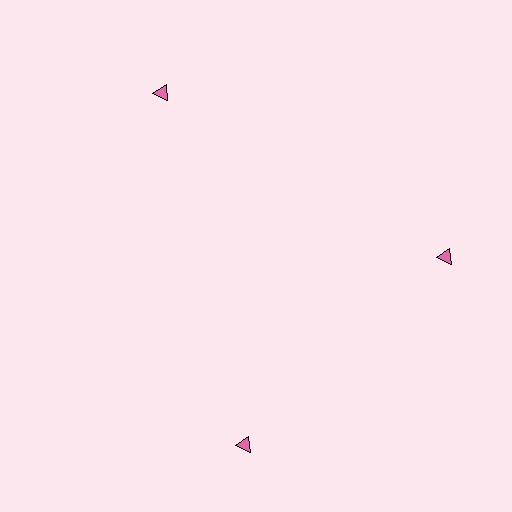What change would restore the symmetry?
The symmetry would be restored by rotating it back into even spacing with its neighbors so that all 3 triangles sit at equal angles and equal distance from the center.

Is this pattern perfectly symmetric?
No. The 3 pink triangles are arranged in a ring, but one element near the 7 o'clock position is rotated out of alignment along the ring, breaking the 3-fold rotational symmetry.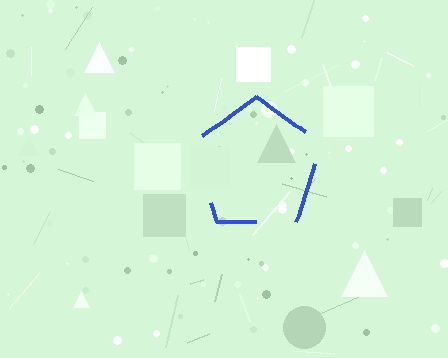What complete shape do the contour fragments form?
The contour fragments form a pentagon.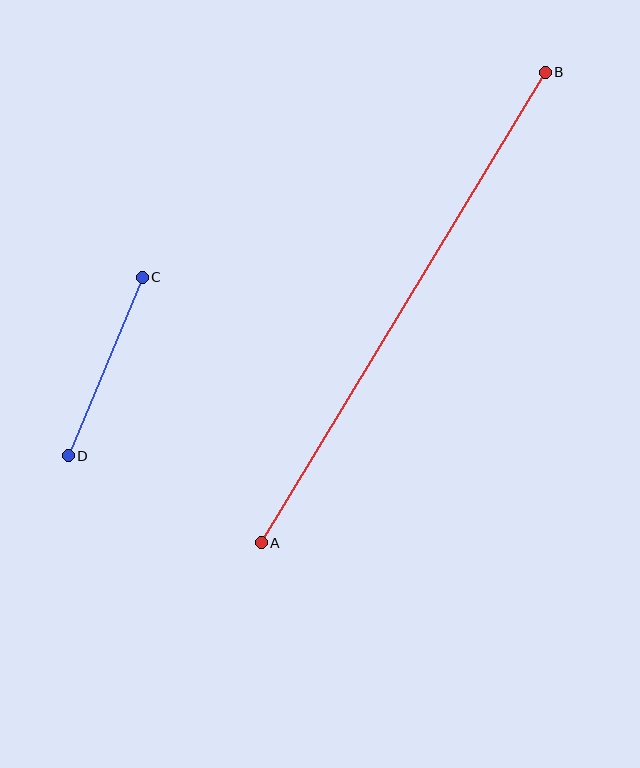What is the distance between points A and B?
The distance is approximately 550 pixels.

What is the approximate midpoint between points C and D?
The midpoint is at approximately (105, 366) pixels.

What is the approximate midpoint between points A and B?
The midpoint is at approximately (403, 307) pixels.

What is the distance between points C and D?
The distance is approximately 193 pixels.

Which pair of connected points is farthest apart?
Points A and B are farthest apart.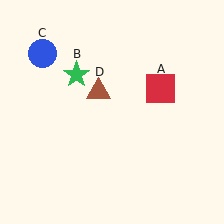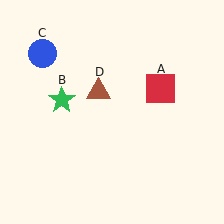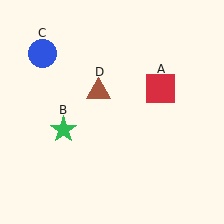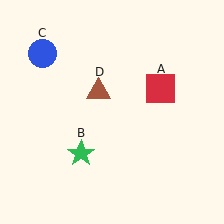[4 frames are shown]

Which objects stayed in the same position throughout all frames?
Red square (object A) and blue circle (object C) and brown triangle (object D) remained stationary.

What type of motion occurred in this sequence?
The green star (object B) rotated counterclockwise around the center of the scene.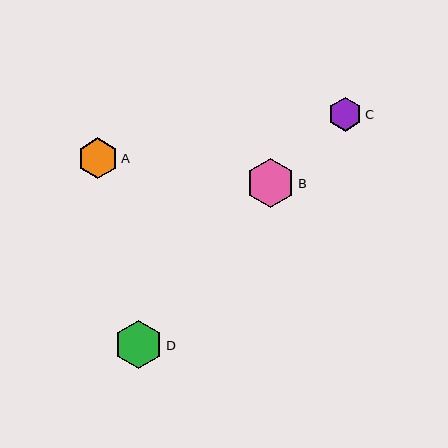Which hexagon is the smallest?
Hexagon C is the smallest with a size of approximately 34 pixels.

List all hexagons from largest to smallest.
From largest to smallest: B, D, A, C.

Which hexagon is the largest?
Hexagon B is the largest with a size of approximately 49 pixels.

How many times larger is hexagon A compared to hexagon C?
Hexagon A is approximately 1.2 times the size of hexagon C.